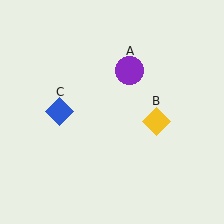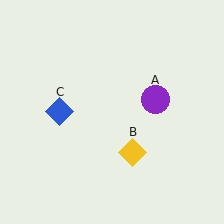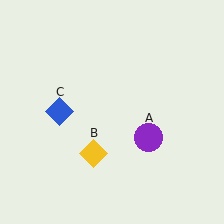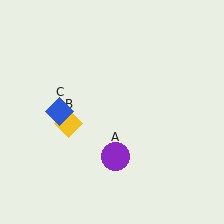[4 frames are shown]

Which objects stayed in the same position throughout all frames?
Blue diamond (object C) remained stationary.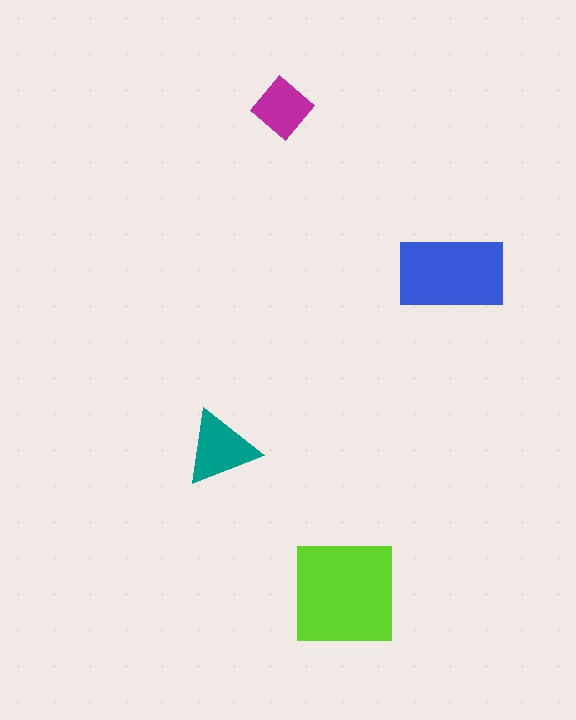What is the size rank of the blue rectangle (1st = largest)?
2nd.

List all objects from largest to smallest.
The lime square, the blue rectangle, the teal triangle, the magenta diamond.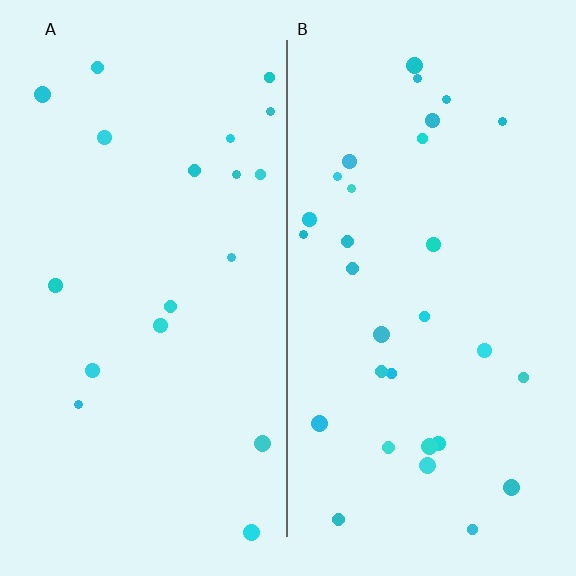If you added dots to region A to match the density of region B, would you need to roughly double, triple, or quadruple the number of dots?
Approximately double.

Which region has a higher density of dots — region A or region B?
B (the right).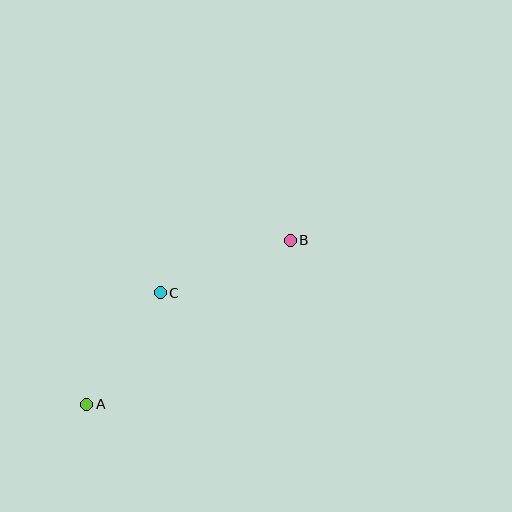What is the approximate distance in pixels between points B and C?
The distance between B and C is approximately 140 pixels.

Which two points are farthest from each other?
Points A and B are farthest from each other.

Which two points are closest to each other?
Points A and C are closest to each other.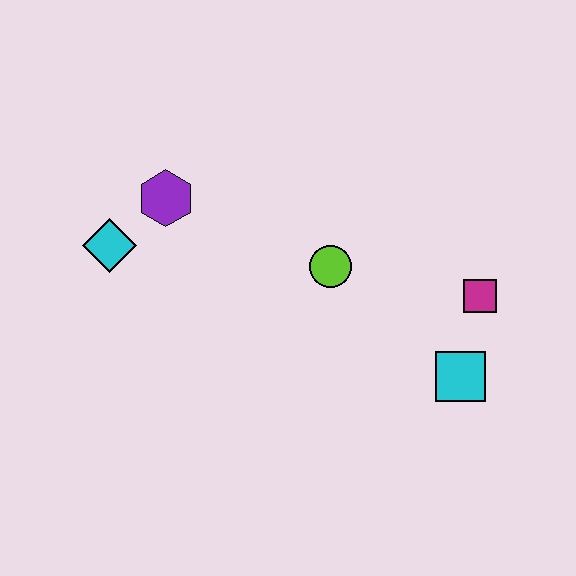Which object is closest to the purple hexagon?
The cyan diamond is closest to the purple hexagon.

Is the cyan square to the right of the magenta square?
No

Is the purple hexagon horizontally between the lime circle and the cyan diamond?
Yes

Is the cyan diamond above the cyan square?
Yes